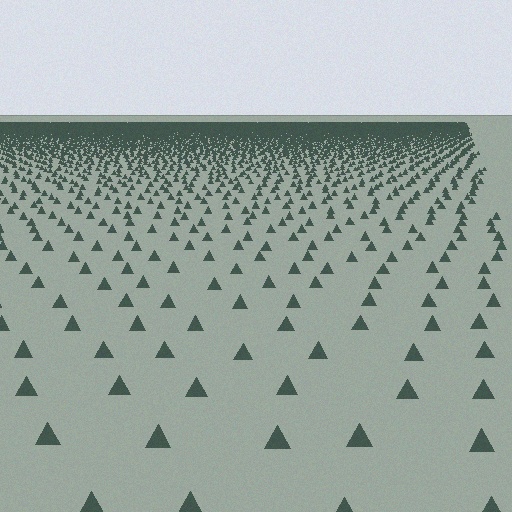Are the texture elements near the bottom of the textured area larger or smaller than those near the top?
Larger. Near the bottom, elements are closer to the viewer and appear at a bigger on-screen size.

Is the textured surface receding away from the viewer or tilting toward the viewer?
The surface is receding away from the viewer. Texture elements get smaller and denser toward the top.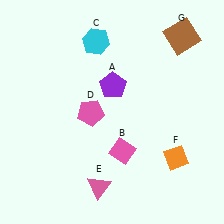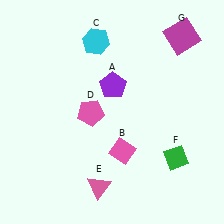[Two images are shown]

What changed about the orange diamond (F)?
In Image 1, F is orange. In Image 2, it changed to green.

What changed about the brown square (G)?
In Image 1, G is brown. In Image 2, it changed to magenta.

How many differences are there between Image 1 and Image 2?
There are 2 differences between the two images.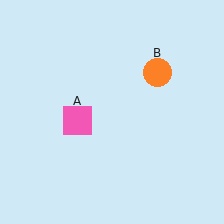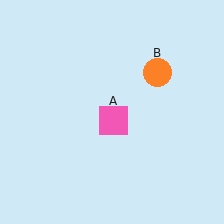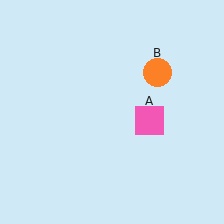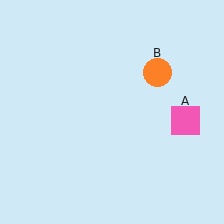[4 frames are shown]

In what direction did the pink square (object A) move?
The pink square (object A) moved right.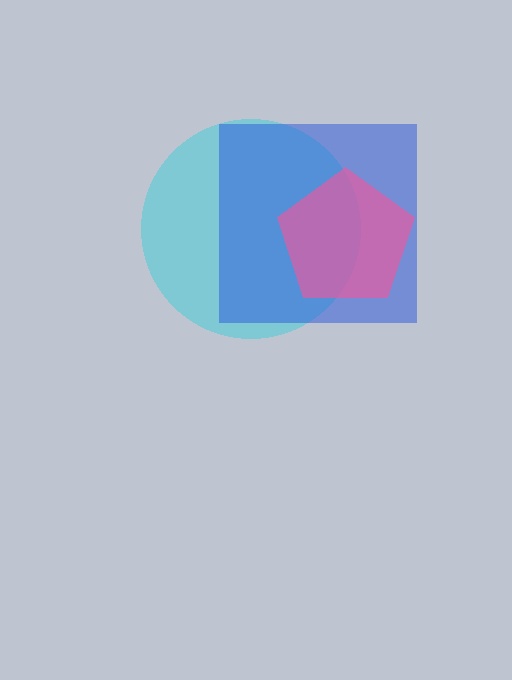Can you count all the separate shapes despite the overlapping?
Yes, there are 3 separate shapes.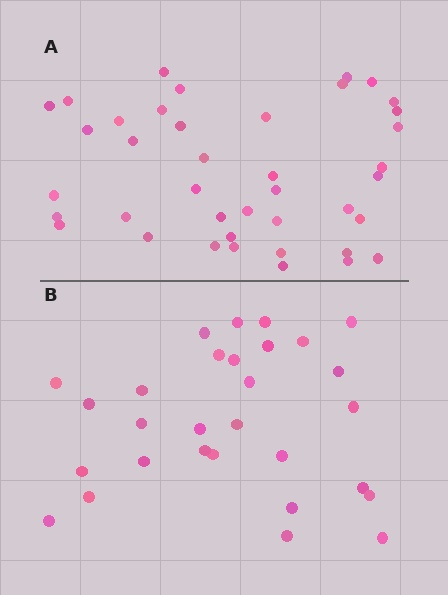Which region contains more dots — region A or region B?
Region A (the top region) has more dots.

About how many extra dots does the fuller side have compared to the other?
Region A has roughly 12 or so more dots than region B.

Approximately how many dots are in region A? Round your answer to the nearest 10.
About 40 dots.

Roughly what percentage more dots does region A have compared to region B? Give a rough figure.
About 40% more.